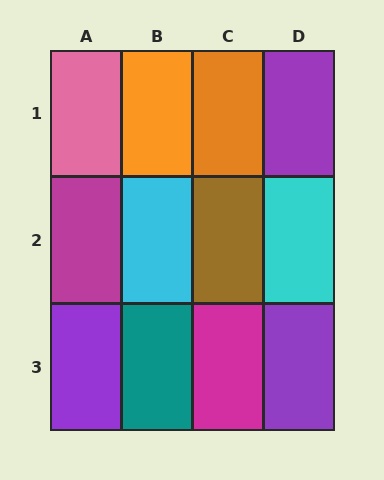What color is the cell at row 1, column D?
Purple.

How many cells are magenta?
2 cells are magenta.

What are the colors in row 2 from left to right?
Magenta, cyan, brown, cyan.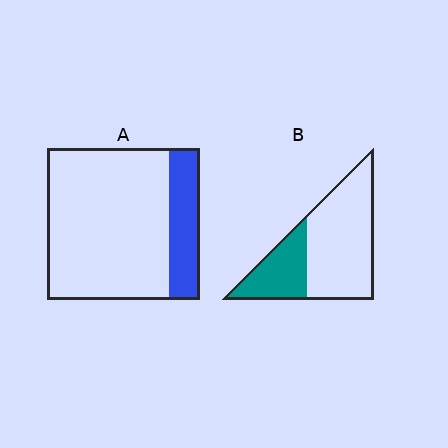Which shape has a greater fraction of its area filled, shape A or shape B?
Shape B.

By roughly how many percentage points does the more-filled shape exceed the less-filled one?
By roughly 10 percentage points (B over A).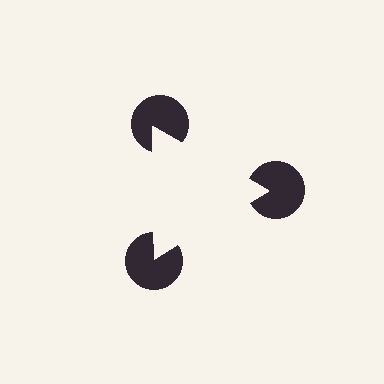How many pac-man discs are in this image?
There are 3 — one at each vertex of the illusory triangle.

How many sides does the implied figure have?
3 sides.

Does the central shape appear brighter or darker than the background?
It typically appears slightly brighter than the background, even though no actual brightness change is drawn.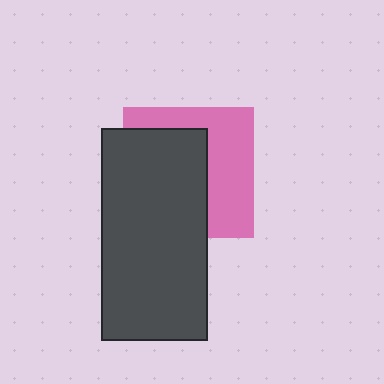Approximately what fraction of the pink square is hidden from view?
Roughly 55% of the pink square is hidden behind the dark gray rectangle.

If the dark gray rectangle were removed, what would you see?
You would see the complete pink square.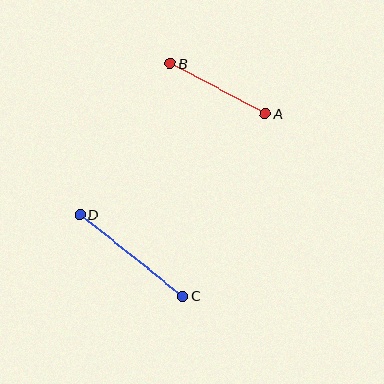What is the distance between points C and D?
The distance is approximately 131 pixels.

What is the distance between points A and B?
The distance is approximately 108 pixels.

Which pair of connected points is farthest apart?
Points C and D are farthest apart.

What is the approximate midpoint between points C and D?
The midpoint is at approximately (131, 255) pixels.